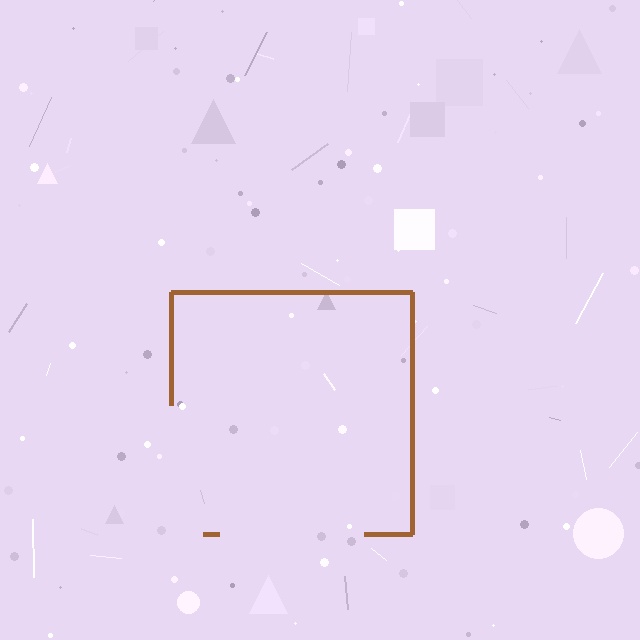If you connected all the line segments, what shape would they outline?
They would outline a square.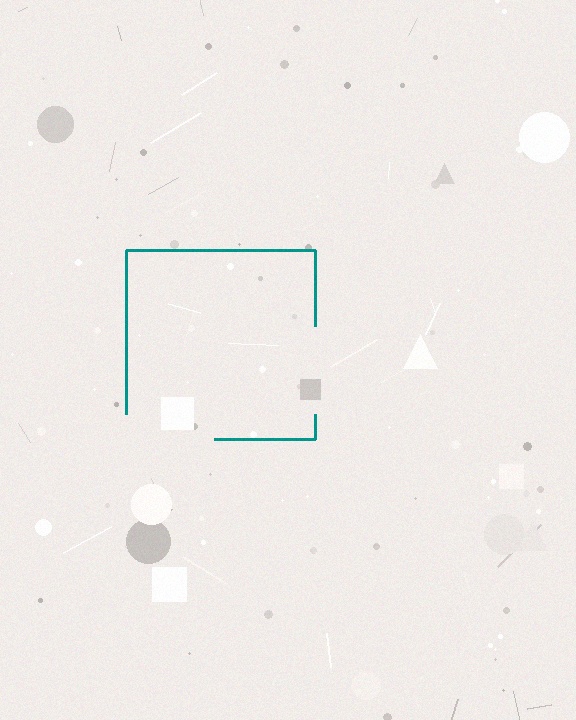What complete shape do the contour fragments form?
The contour fragments form a square.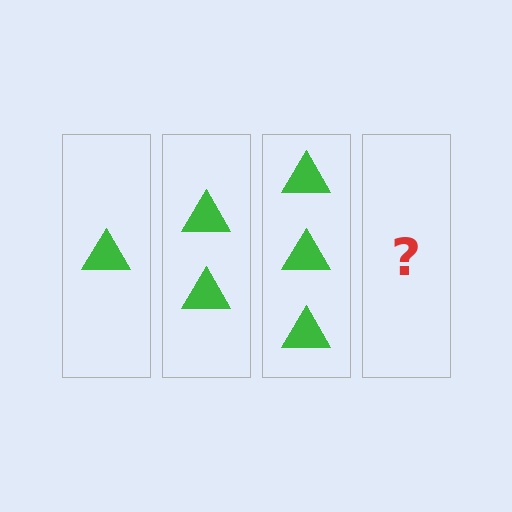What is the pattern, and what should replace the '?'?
The pattern is that each step adds one more triangle. The '?' should be 4 triangles.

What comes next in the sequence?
The next element should be 4 triangles.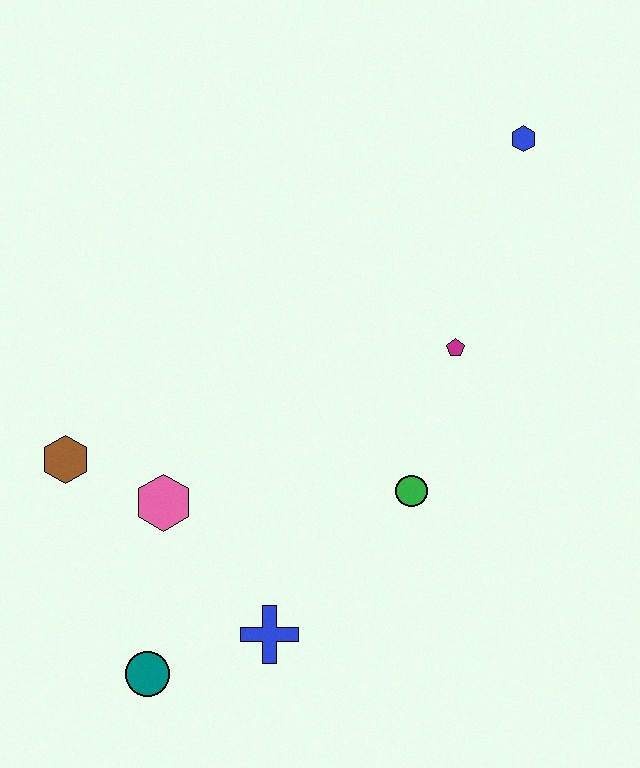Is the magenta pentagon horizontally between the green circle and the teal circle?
No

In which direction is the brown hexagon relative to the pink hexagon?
The brown hexagon is to the left of the pink hexagon.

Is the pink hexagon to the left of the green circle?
Yes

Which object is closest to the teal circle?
The blue cross is closest to the teal circle.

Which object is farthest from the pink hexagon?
The blue hexagon is farthest from the pink hexagon.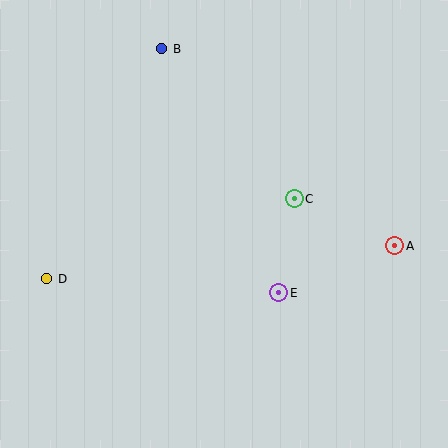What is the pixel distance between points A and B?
The distance between A and B is 305 pixels.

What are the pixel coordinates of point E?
Point E is at (279, 293).